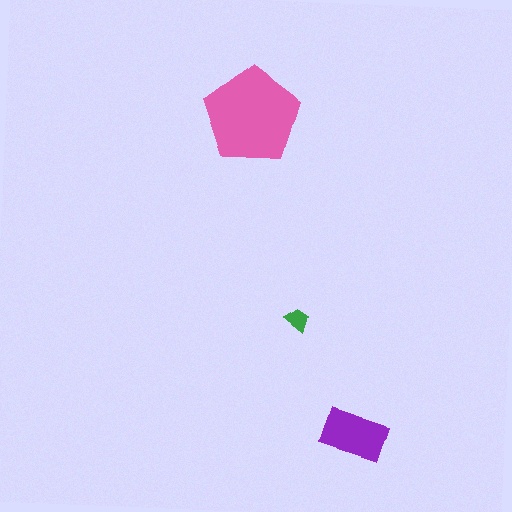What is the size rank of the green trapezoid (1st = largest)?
3rd.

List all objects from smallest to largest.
The green trapezoid, the purple rectangle, the pink pentagon.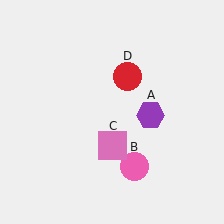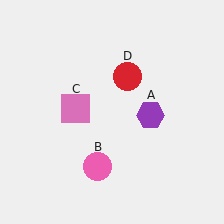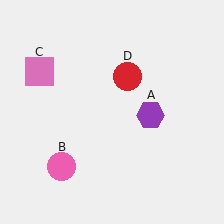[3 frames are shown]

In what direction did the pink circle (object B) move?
The pink circle (object B) moved left.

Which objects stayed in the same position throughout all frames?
Purple hexagon (object A) and red circle (object D) remained stationary.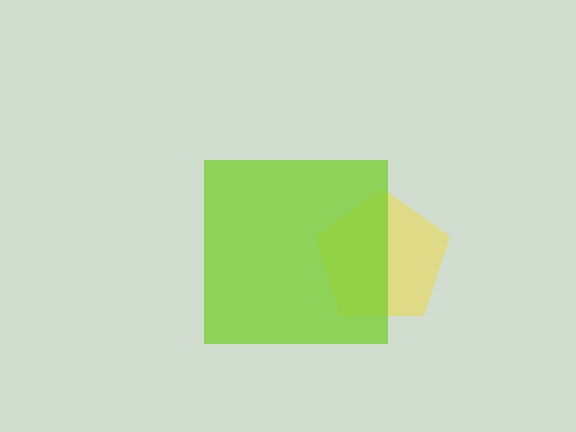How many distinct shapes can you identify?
There are 2 distinct shapes: a yellow pentagon, a lime square.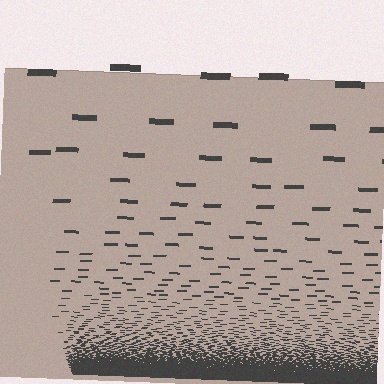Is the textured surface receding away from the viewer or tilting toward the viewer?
The surface appears to tilt toward the viewer. Texture elements get larger and sparser toward the top.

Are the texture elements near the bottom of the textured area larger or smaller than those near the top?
Smaller. The gradient is inverted — elements near the bottom are smaller and denser.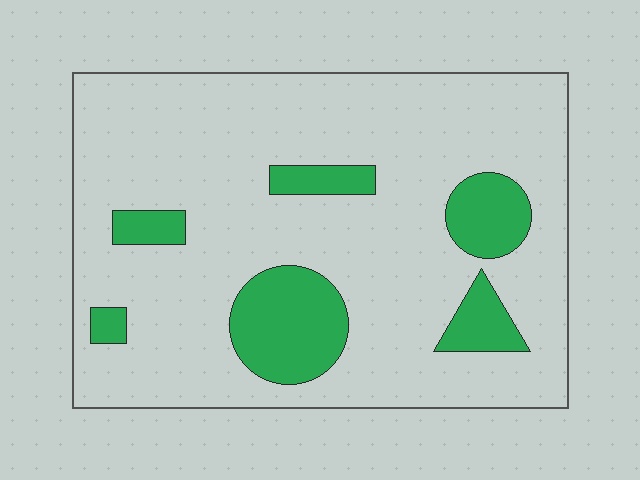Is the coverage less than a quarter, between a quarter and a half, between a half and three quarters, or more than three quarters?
Less than a quarter.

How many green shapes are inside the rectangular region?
6.